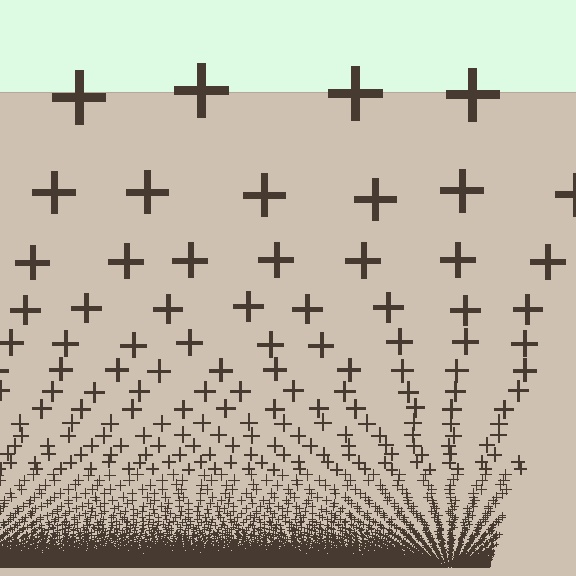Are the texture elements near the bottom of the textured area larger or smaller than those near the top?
Smaller. The gradient is inverted — elements near the bottom are smaller and denser.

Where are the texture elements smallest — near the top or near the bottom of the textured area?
Near the bottom.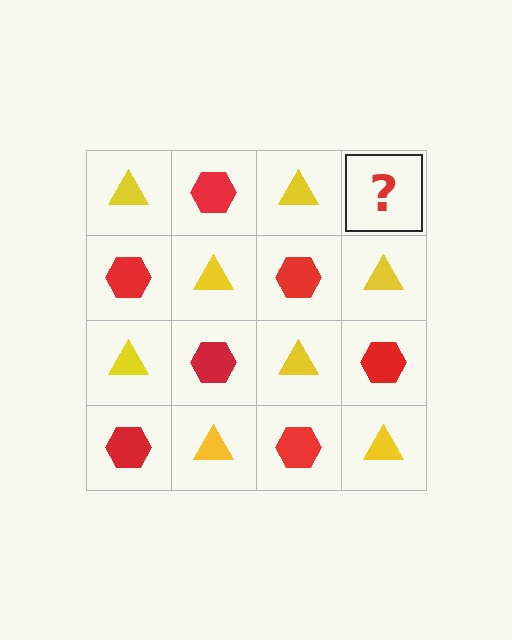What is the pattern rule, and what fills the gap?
The rule is that it alternates yellow triangle and red hexagon in a checkerboard pattern. The gap should be filled with a red hexagon.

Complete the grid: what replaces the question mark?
The question mark should be replaced with a red hexagon.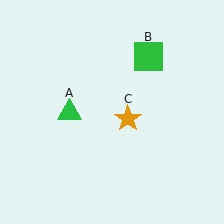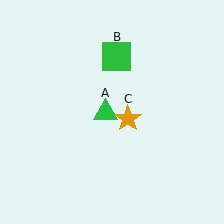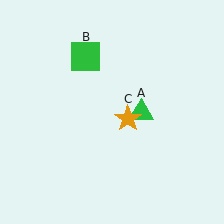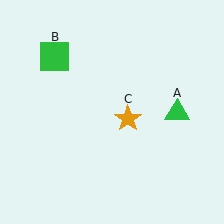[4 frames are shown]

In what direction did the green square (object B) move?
The green square (object B) moved left.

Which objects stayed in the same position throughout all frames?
Orange star (object C) remained stationary.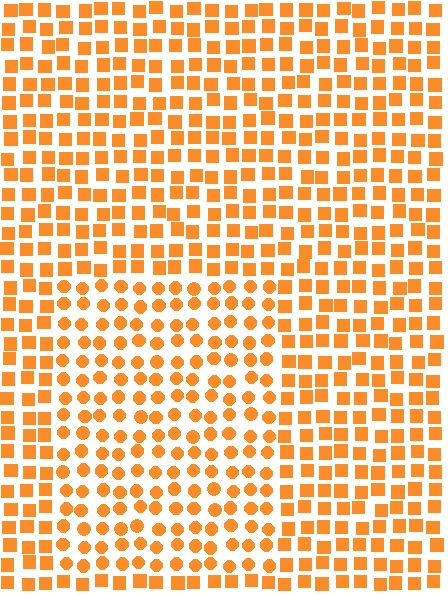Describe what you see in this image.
The image is filled with small orange elements arranged in a uniform grid. A rectangle-shaped region contains circles, while the surrounding area contains squares. The boundary is defined purely by the change in element shape.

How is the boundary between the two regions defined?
The boundary is defined by a change in element shape: circles inside vs. squares outside. All elements share the same color and spacing.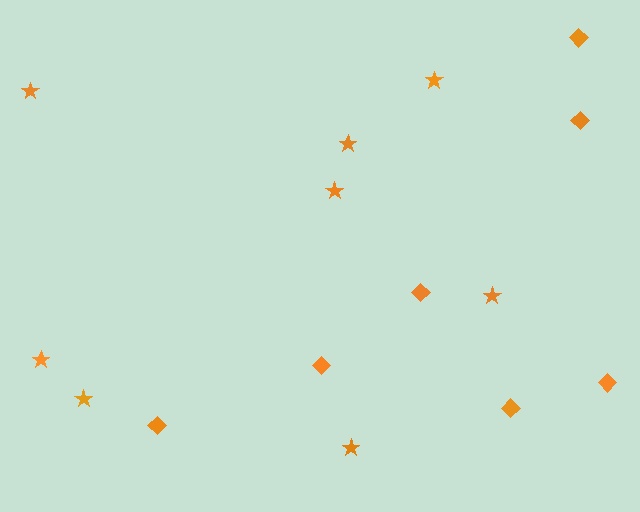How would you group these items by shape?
There are 2 groups: one group of diamonds (7) and one group of stars (8).